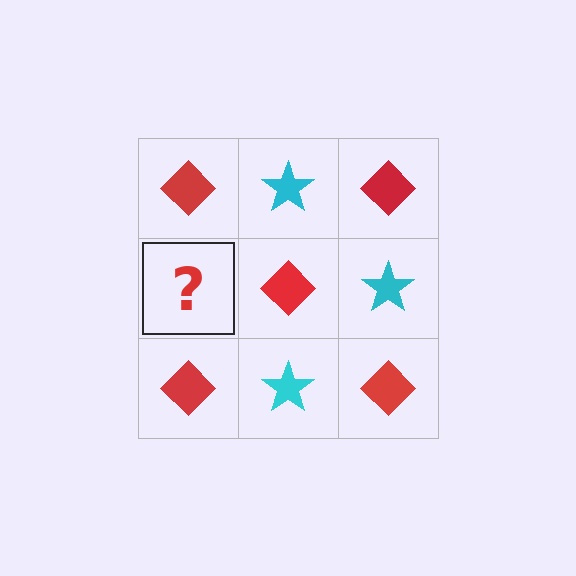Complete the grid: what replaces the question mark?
The question mark should be replaced with a cyan star.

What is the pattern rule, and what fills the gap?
The rule is that it alternates red diamond and cyan star in a checkerboard pattern. The gap should be filled with a cyan star.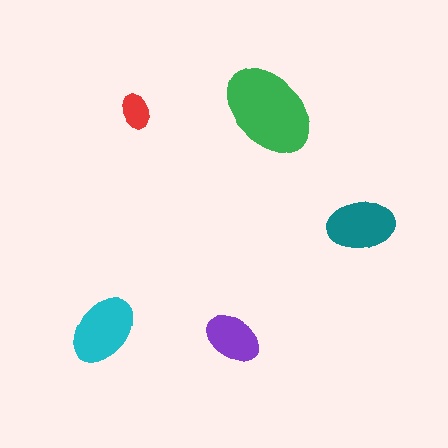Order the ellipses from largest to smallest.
the green one, the cyan one, the teal one, the purple one, the red one.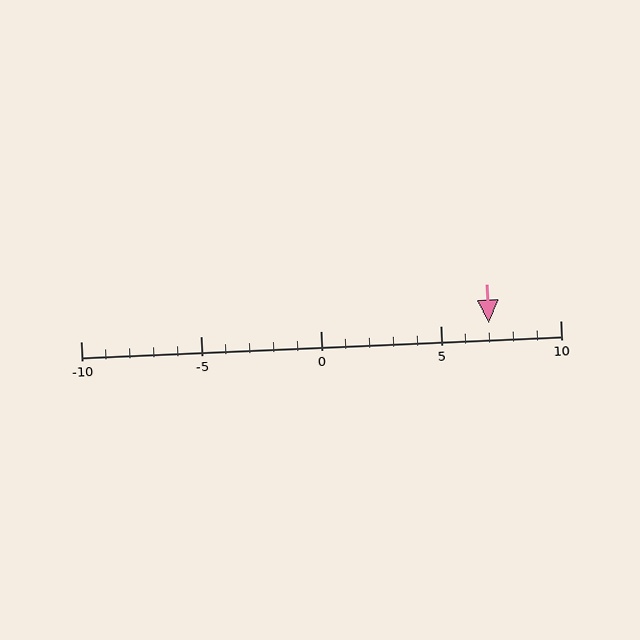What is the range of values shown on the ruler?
The ruler shows values from -10 to 10.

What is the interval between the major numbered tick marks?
The major tick marks are spaced 5 units apart.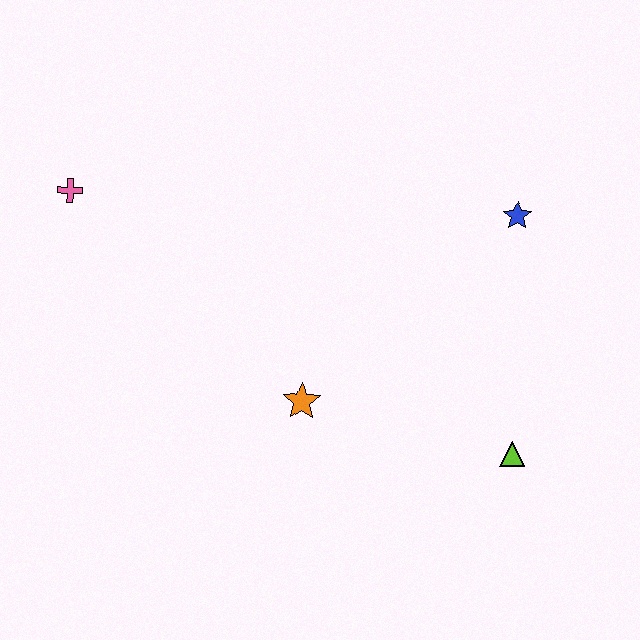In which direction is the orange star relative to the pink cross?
The orange star is to the right of the pink cross.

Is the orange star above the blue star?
No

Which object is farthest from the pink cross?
The lime triangle is farthest from the pink cross.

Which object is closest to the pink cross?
The orange star is closest to the pink cross.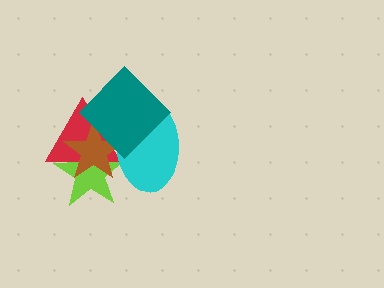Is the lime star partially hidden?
Yes, it is partially covered by another shape.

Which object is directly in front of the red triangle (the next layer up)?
The brown star is directly in front of the red triangle.